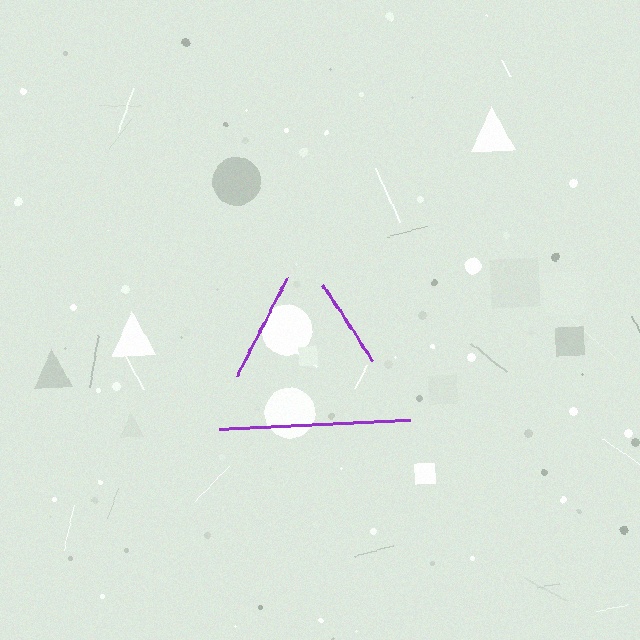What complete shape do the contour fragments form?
The contour fragments form a triangle.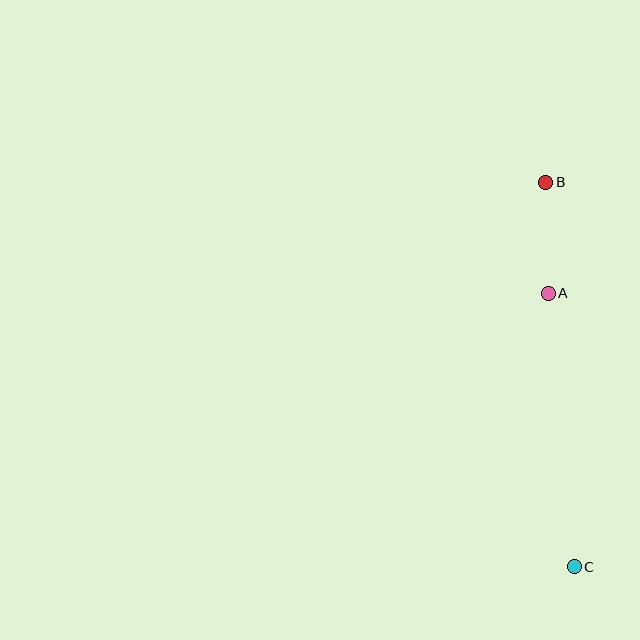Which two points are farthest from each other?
Points B and C are farthest from each other.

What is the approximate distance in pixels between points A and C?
The distance between A and C is approximately 274 pixels.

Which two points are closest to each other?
Points A and B are closest to each other.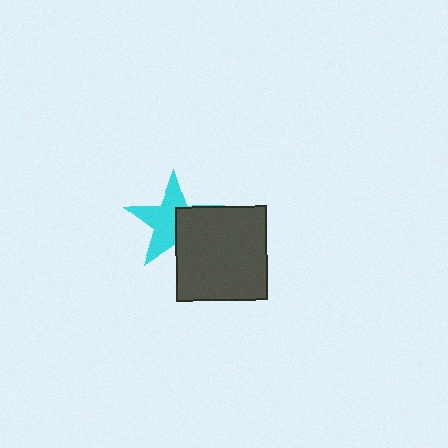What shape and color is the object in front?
The object in front is a dark gray rectangle.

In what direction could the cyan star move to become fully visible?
The cyan star could move toward the upper-left. That would shift it out from behind the dark gray rectangle entirely.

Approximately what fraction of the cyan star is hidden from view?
Roughly 41% of the cyan star is hidden behind the dark gray rectangle.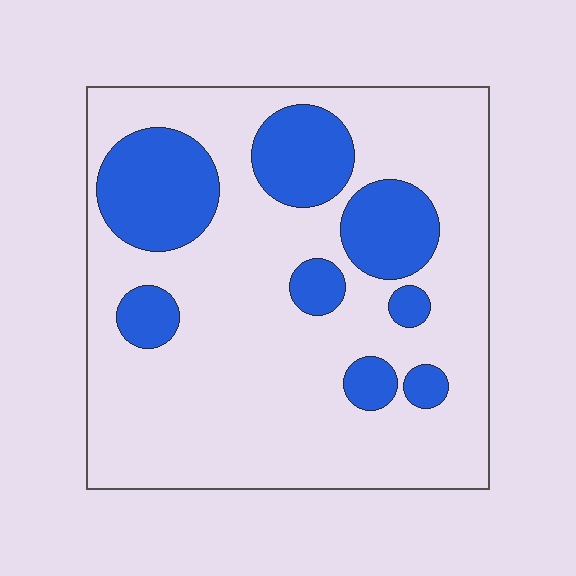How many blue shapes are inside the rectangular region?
8.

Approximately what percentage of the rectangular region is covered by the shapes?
Approximately 25%.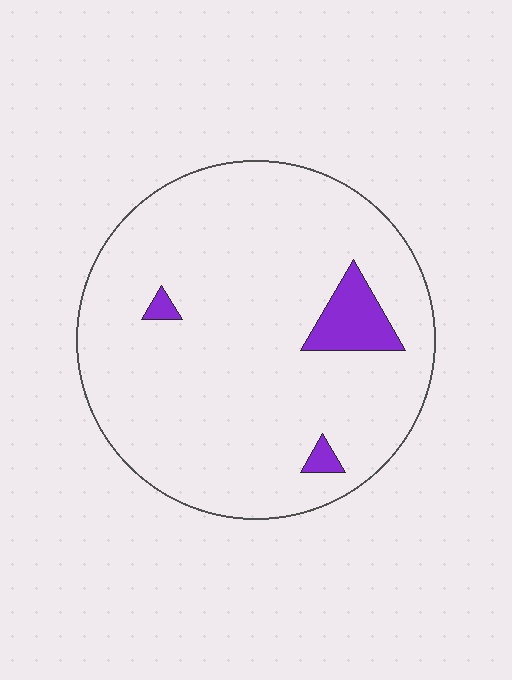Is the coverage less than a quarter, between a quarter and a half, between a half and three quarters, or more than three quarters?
Less than a quarter.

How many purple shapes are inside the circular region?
3.